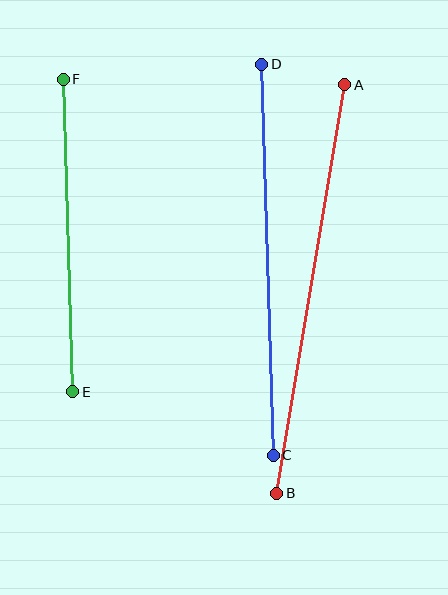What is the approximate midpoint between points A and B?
The midpoint is at approximately (311, 289) pixels.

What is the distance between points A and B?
The distance is approximately 414 pixels.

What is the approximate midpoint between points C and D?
The midpoint is at approximately (267, 260) pixels.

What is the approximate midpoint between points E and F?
The midpoint is at approximately (68, 235) pixels.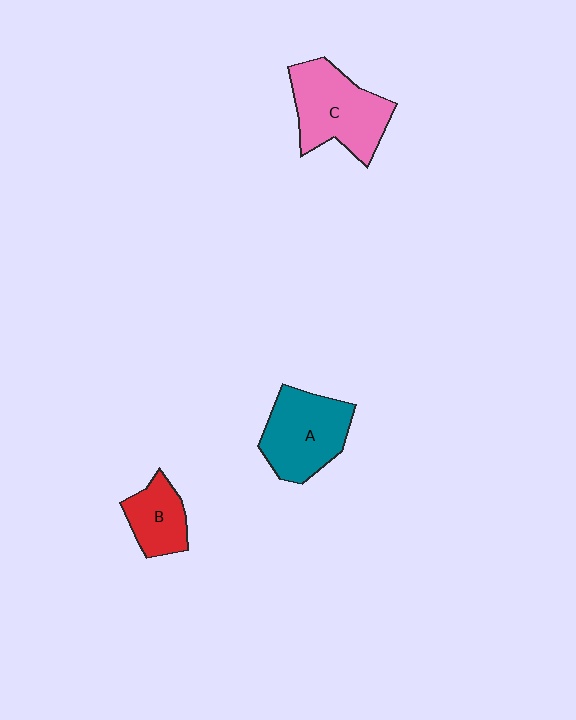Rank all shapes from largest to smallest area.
From largest to smallest: C (pink), A (teal), B (red).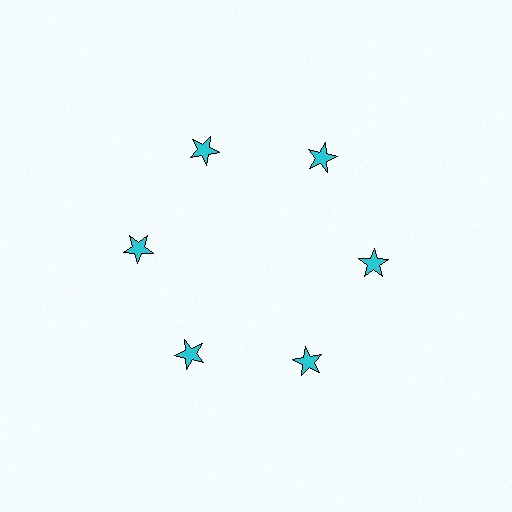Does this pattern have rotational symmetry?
Yes, this pattern has 6-fold rotational symmetry. It looks the same after rotating 60 degrees around the center.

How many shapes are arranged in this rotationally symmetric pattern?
There are 6 shapes, arranged in 6 groups of 1.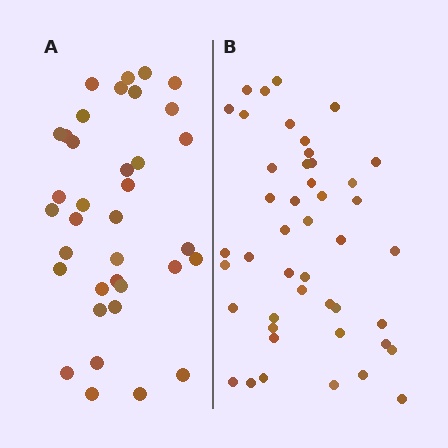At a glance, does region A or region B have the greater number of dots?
Region B (the right region) has more dots.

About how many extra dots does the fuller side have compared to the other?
Region B has roughly 8 or so more dots than region A.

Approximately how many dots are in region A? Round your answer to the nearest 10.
About 40 dots. (The exact count is 36, which rounds to 40.)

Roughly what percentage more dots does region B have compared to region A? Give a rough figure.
About 25% more.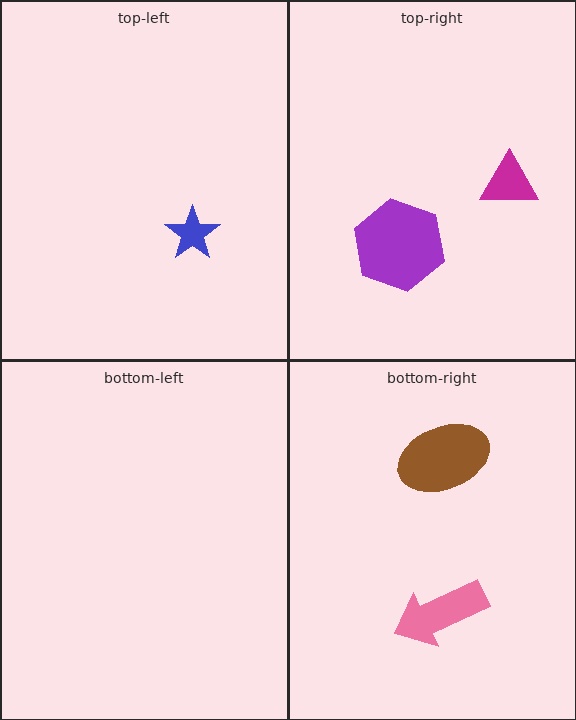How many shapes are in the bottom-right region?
2.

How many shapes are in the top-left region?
1.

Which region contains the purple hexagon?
The top-right region.